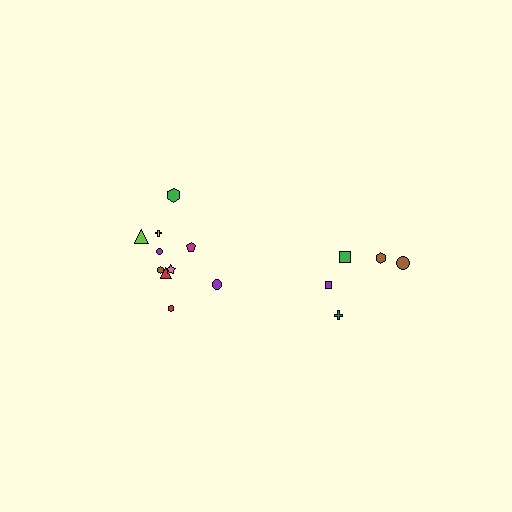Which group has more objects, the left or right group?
The left group.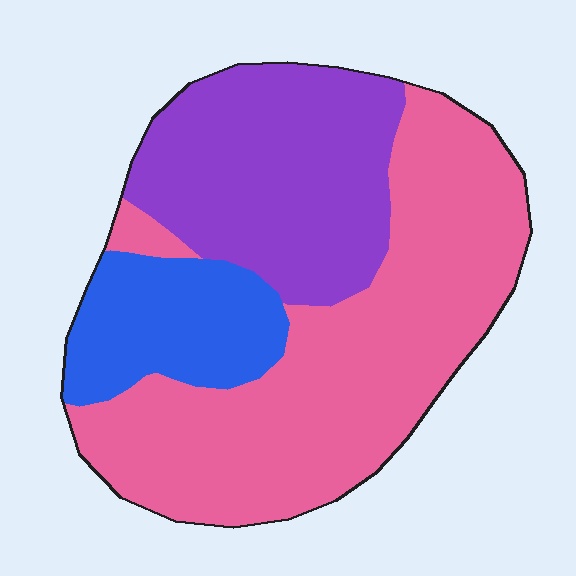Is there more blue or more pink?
Pink.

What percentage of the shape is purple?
Purple takes up between a quarter and a half of the shape.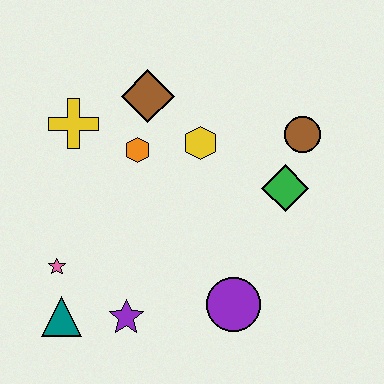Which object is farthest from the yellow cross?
The purple circle is farthest from the yellow cross.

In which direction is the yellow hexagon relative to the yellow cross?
The yellow hexagon is to the right of the yellow cross.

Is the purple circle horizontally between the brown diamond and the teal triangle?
No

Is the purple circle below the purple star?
No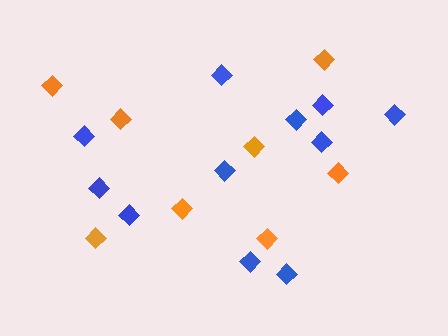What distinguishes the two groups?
There are 2 groups: one group of blue diamonds (11) and one group of orange diamonds (8).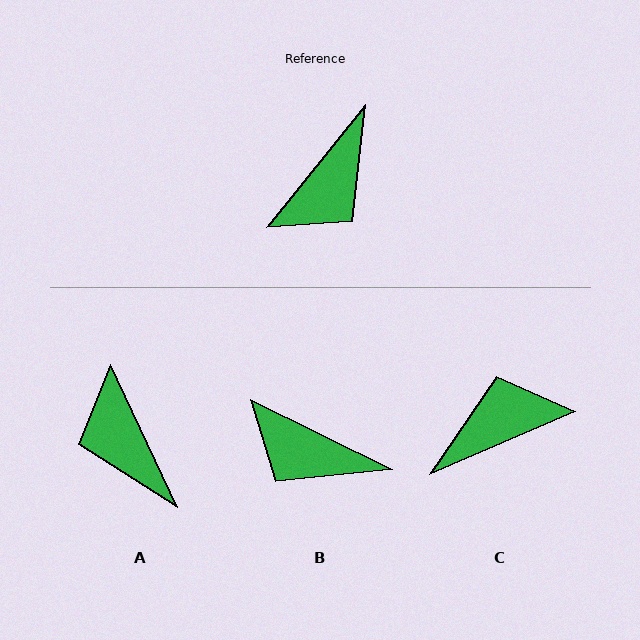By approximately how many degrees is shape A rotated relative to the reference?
Approximately 116 degrees clockwise.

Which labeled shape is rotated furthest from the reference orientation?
C, about 152 degrees away.